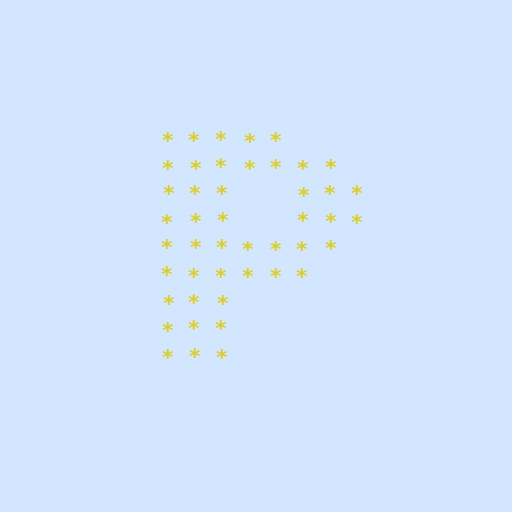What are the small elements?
The small elements are asterisks.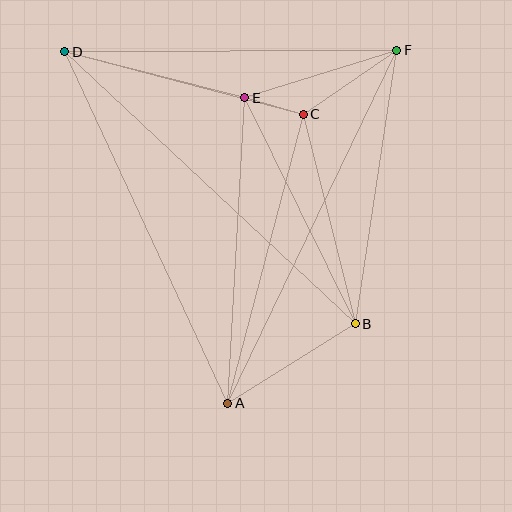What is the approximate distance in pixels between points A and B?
The distance between A and B is approximately 150 pixels.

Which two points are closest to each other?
Points C and E are closest to each other.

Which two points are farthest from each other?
Points B and D are farthest from each other.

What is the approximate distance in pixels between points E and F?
The distance between E and F is approximately 159 pixels.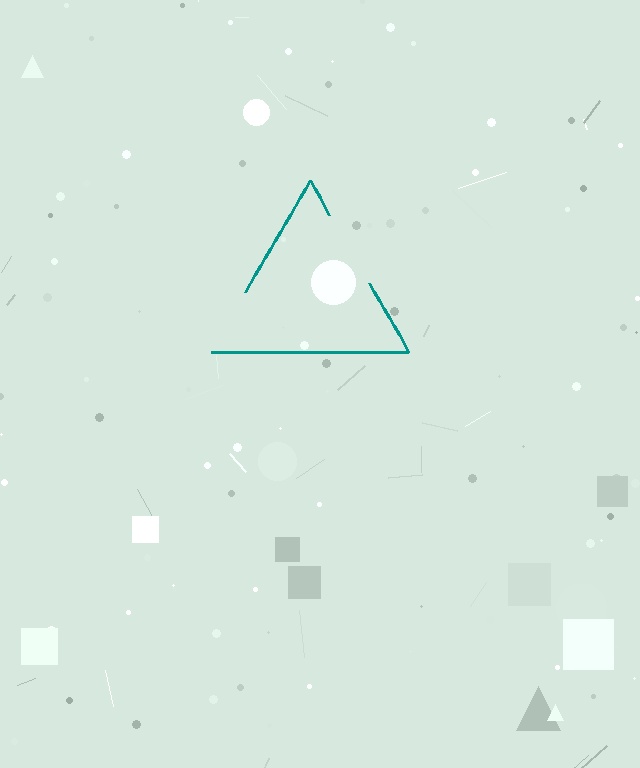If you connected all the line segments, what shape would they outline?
They would outline a triangle.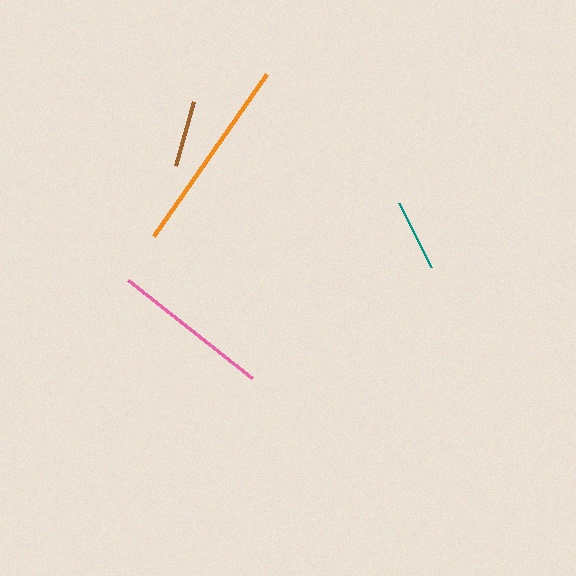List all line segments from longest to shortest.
From longest to shortest: orange, pink, teal, brown.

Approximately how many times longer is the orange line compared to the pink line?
The orange line is approximately 1.2 times the length of the pink line.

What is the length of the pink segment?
The pink segment is approximately 159 pixels long.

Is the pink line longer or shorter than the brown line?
The pink line is longer than the brown line.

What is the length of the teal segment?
The teal segment is approximately 72 pixels long.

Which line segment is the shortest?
The brown line is the shortest at approximately 67 pixels.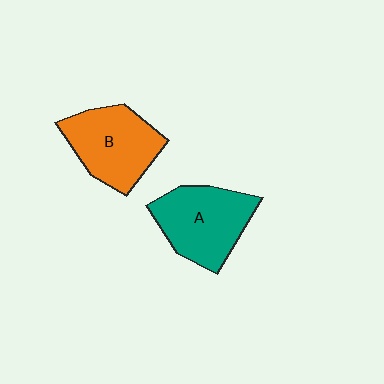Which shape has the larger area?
Shape A (teal).